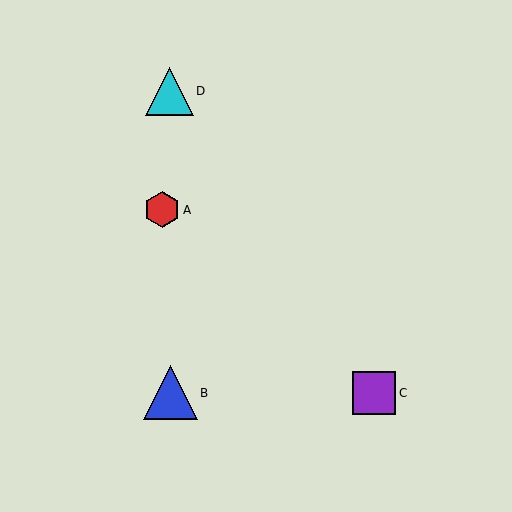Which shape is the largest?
The blue triangle (labeled B) is the largest.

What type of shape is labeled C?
Shape C is a purple square.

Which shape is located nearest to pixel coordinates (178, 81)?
The cyan triangle (labeled D) at (169, 91) is nearest to that location.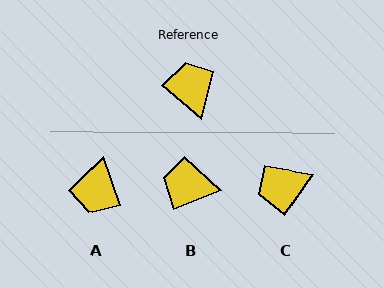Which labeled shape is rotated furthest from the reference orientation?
A, about 150 degrees away.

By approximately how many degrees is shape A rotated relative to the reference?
Approximately 150 degrees counter-clockwise.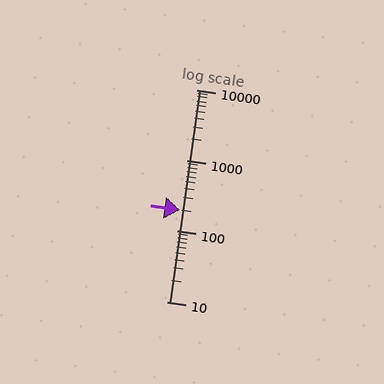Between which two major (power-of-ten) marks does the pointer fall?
The pointer is between 100 and 1000.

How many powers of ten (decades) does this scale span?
The scale spans 3 decades, from 10 to 10000.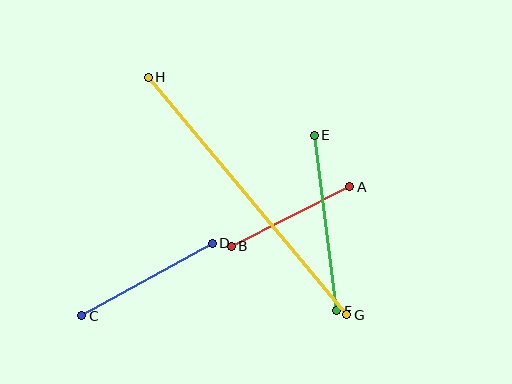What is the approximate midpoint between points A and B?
The midpoint is at approximately (291, 216) pixels.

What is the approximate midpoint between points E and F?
The midpoint is at approximately (325, 223) pixels.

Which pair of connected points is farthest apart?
Points G and H are farthest apart.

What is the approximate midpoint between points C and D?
The midpoint is at approximately (147, 280) pixels.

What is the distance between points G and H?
The distance is approximately 310 pixels.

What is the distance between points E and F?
The distance is approximately 177 pixels.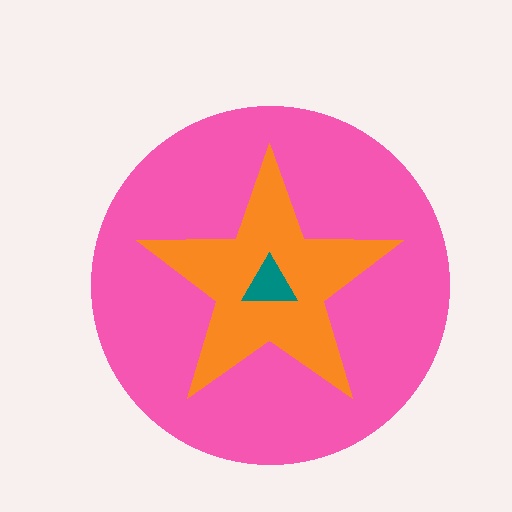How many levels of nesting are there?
3.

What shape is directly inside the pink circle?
The orange star.